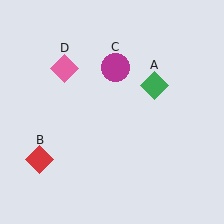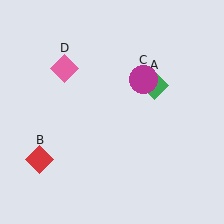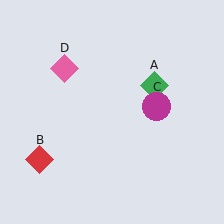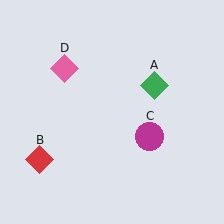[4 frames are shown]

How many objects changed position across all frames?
1 object changed position: magenta circle (object C).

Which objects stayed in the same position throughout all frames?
Green diamond (object A) and red diamond (object B) and pink diamond (object D) remained stationary.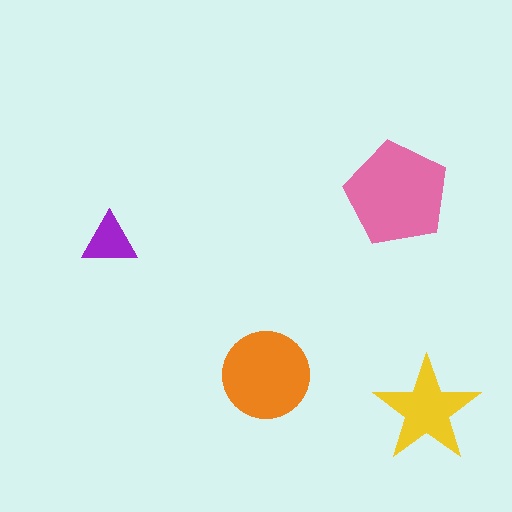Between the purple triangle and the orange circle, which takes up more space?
The orange circle.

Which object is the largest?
The pink pentagon.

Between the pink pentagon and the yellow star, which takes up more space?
The pink pentagon.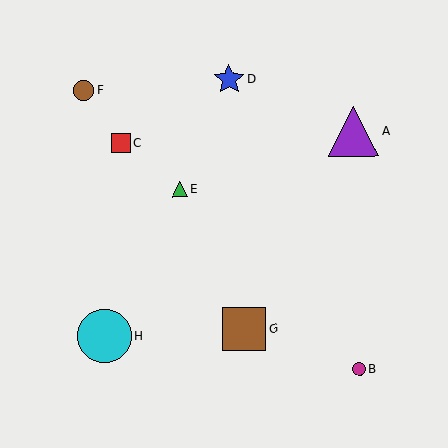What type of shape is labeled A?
Shape A is a purple triangle.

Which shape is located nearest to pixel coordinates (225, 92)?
The blue star (labeled D) at (229, 79) is nearest to that location.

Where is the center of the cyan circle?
The center of the cyan circle is at (105, 336).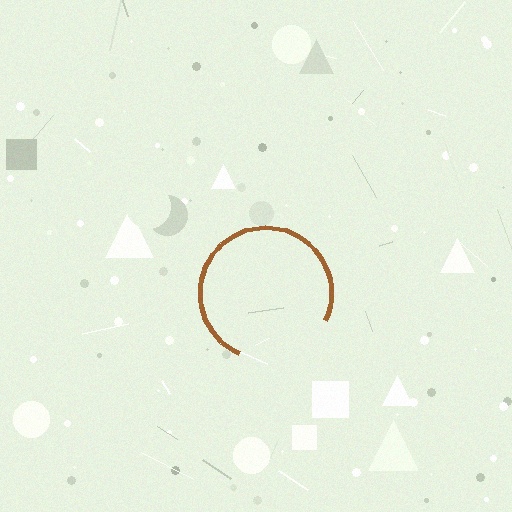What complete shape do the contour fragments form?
The contour fragments form a circle.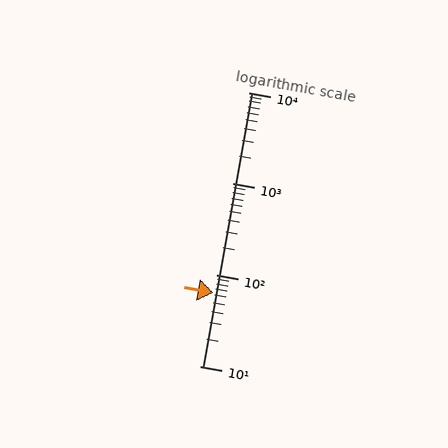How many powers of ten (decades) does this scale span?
The scale spans 3 decades, from 10 to 10000.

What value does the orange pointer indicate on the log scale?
The pointer indicates approximately 64.